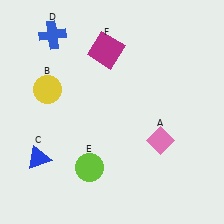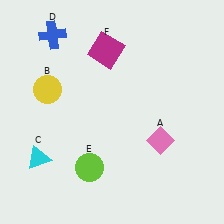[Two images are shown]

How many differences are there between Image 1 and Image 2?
There is 1 difference between the two images.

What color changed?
The triangle (C) changed from blue in Image 1 to cyan in Image 2.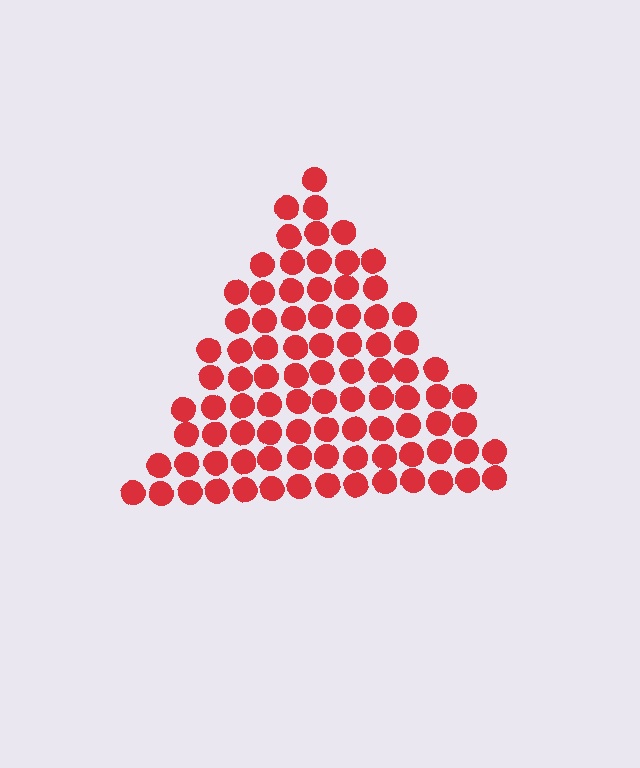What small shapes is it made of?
It is made of small circles.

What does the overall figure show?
The overall figure shows a triangle.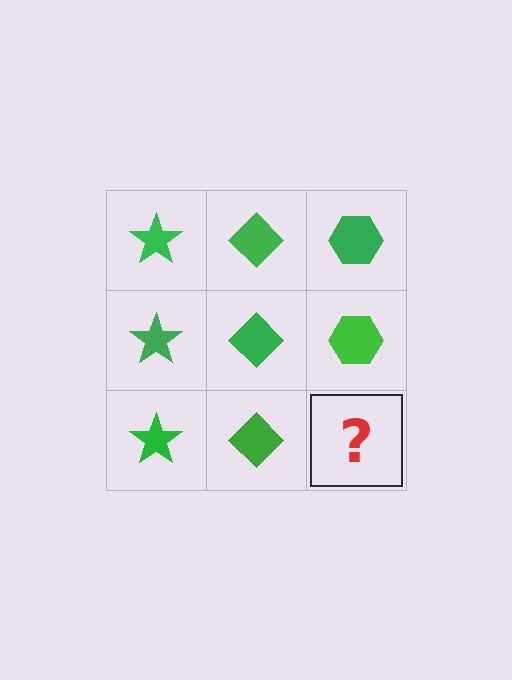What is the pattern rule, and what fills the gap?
The rule is that each column has a consistent shape. The gap should be filled with a green hexagon.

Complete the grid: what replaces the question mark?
The question mark should be replaced with a green hexagon.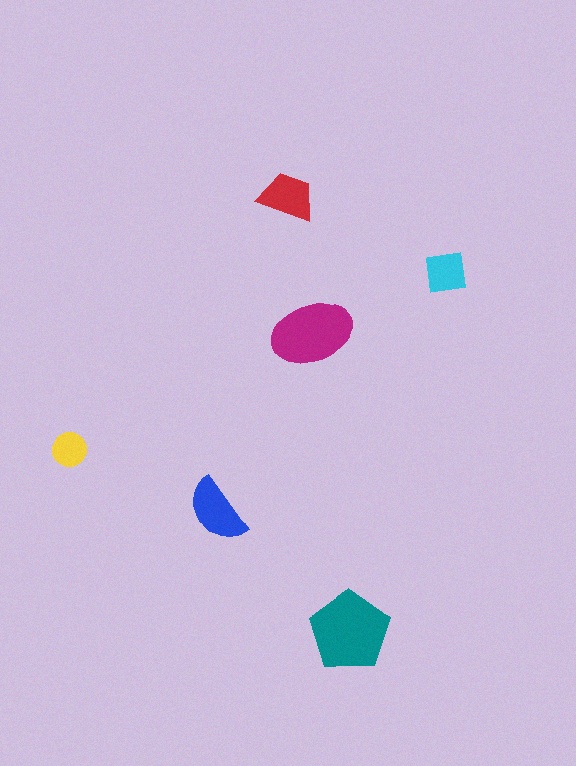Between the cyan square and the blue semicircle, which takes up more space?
The blue semicircle.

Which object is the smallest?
The yellow circle.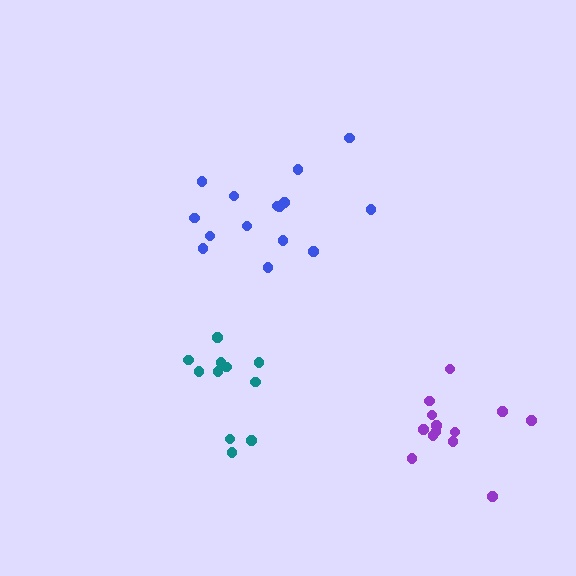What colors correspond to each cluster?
The clusters are colored: blue, purple, teal.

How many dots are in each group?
Group 1: 15 dots, Group 2: 13 dots, Group 3: 11 dots (39 total).